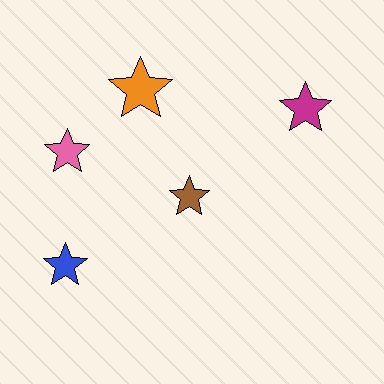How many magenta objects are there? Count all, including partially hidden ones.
There is 1 magenta object.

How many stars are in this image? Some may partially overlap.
There are 5 stars.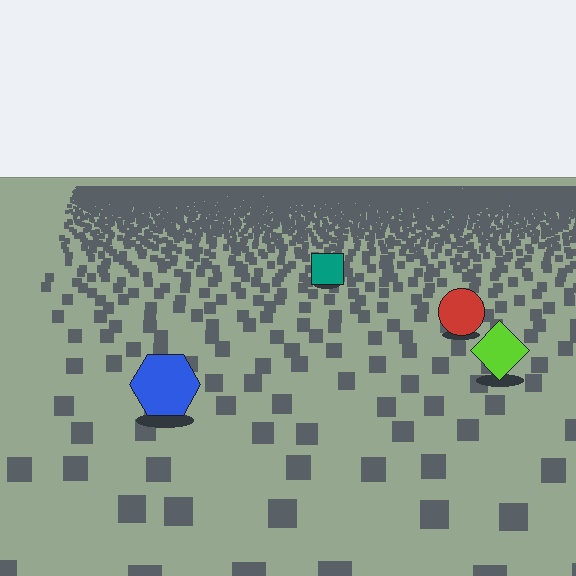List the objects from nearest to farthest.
From nearest to farthest: the blue hexagon, the lime diamond, the red circle, the teal square.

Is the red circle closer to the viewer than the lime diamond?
No. The lime diamond is closer — you can tell from the texture gradient: the ground texture is coarser near it.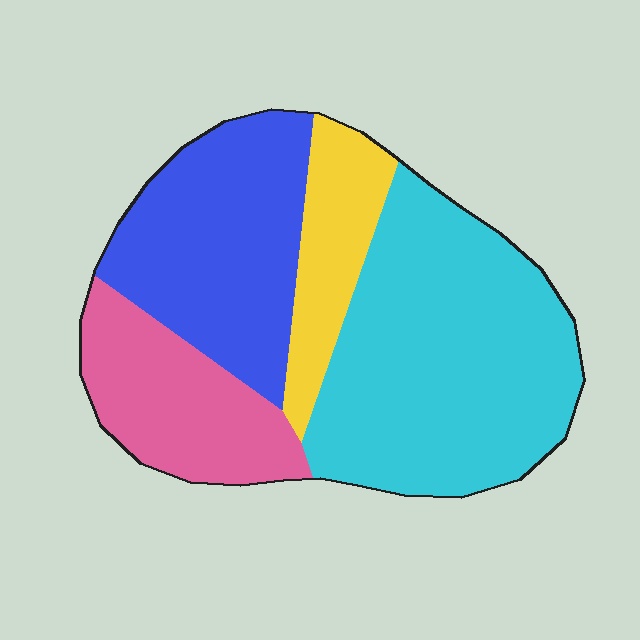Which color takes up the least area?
Yellow, at roughly 10%.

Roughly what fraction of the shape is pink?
Pink covers around 20% of the shape.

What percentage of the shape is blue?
Blue takes up about one quarter (1/4) of the shape.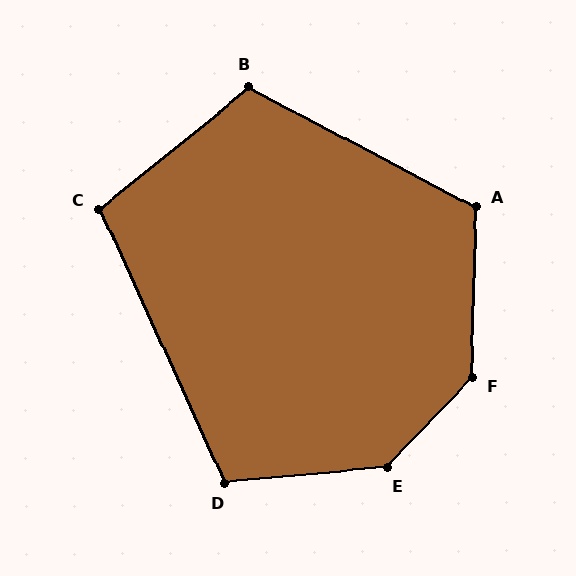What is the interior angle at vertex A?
Approximately 116 degrees (obtuse).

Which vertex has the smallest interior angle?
C, at approximately 105 degrees.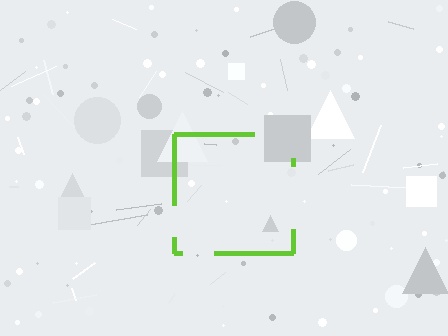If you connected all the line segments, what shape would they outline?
They would outline a square.